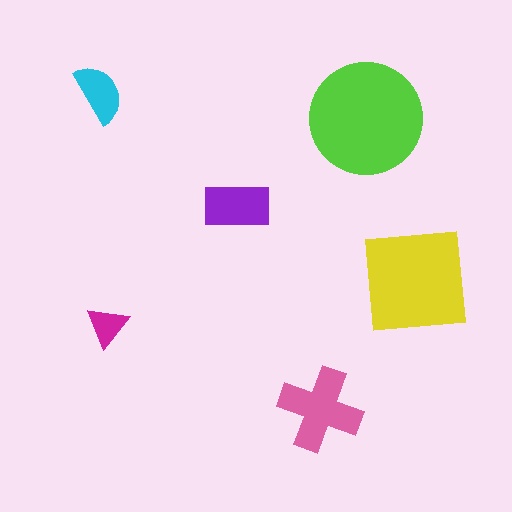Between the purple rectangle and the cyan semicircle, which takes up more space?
The purple rectangle.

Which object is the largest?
The lime circle.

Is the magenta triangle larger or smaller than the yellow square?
Smaller.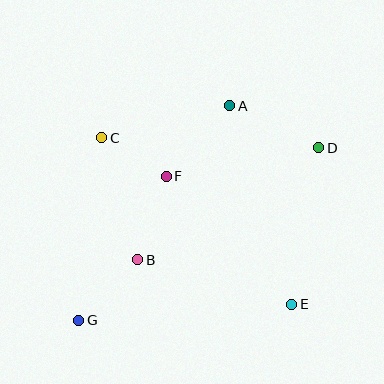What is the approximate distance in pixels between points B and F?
The distance between B and F is approximately 88 pixels.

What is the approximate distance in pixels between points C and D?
The distance between C and D is approximately 217 pixels.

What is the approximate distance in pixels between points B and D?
The distance between B and D is approximately 213 pixels.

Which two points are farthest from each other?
Points D and G are farthest from each other.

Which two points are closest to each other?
Points C and F are closest to each other.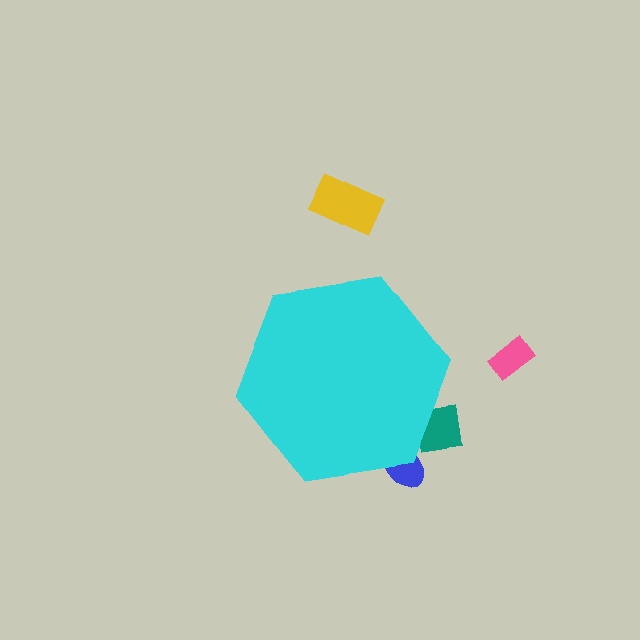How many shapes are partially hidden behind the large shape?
2 shapes are partially hidden.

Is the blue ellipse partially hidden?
Yes, the blue ellipse is partially hidden behind the cyan hexagon.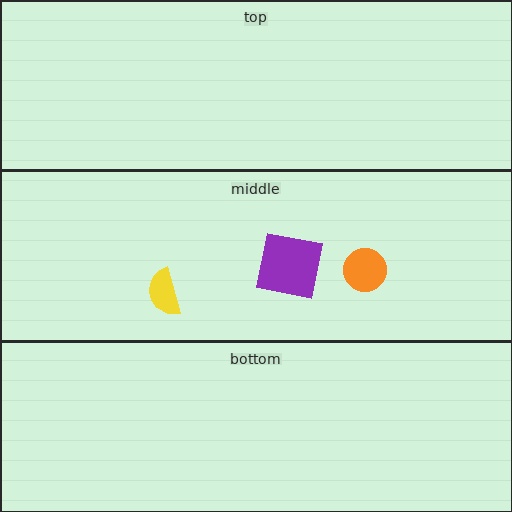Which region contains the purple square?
The middle region.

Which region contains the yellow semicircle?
The middle region.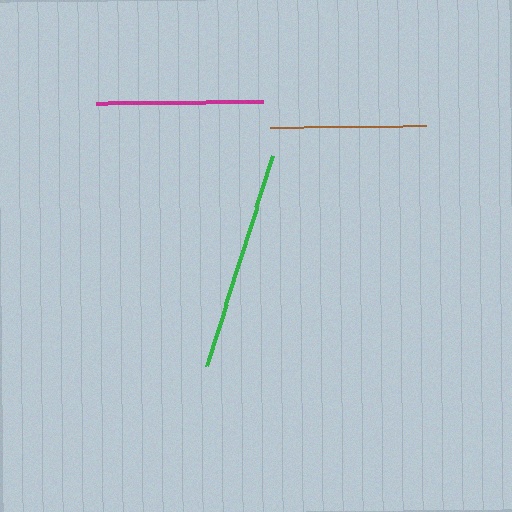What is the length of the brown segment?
The brown segment is approximately 156 pixels long.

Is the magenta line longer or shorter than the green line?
The green line is longer than the magenta line.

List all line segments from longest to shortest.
From longest to shortest: green, magenta, brown.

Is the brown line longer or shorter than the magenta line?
The magenta line is longer than the brown line.